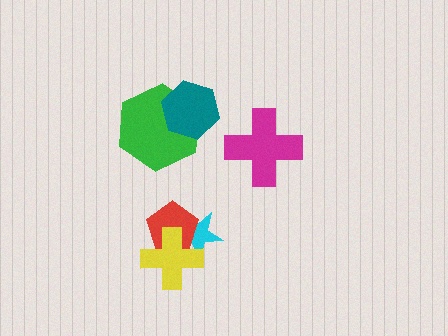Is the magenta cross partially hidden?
No, no other shape covers it.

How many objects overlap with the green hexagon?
1 object overlaps with the green hexagon.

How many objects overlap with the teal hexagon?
1 object overlaps with the teal hexagon.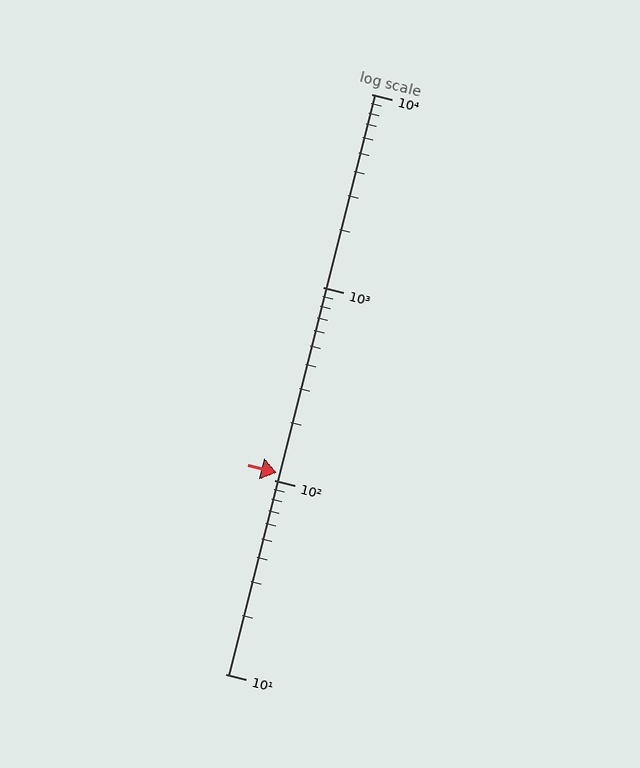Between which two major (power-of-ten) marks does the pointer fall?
The pointer is between 100 and 1000.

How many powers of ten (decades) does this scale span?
The scale spans 3 decades, from 10 to 10000.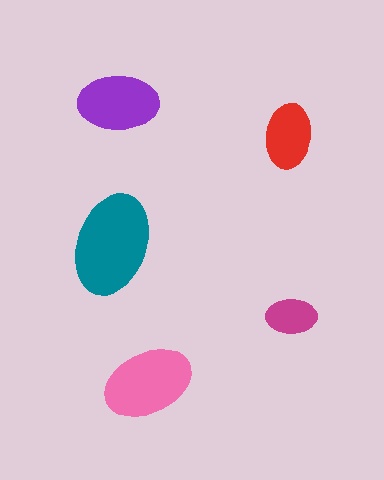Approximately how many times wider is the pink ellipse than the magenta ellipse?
About 2 times wider.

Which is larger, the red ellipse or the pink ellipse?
The pink one.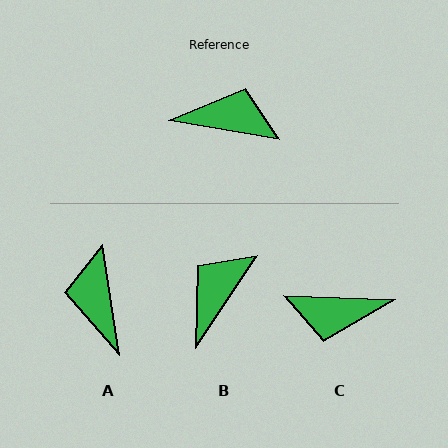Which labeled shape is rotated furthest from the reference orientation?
C, about 172 degrees away.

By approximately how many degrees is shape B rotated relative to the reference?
Approximately 67 degrees counter-clockwise.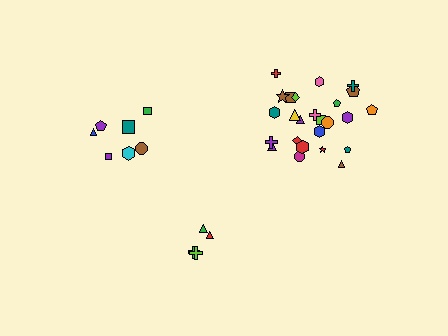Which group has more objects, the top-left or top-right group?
The top-right group.